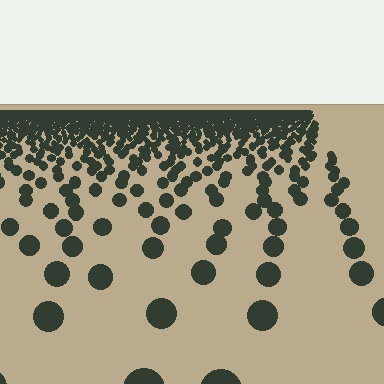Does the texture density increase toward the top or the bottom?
Density increases toward the top.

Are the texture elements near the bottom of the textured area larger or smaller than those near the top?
Larger. Near the bottom, elements are closer to the viewer and appear at a bigger on-screen size.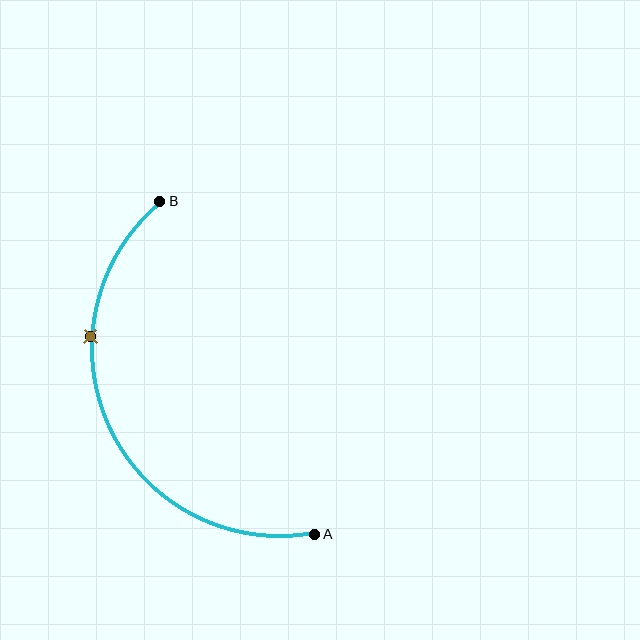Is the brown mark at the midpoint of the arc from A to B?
No. The brown mark lies on the arc but is closer to endpoint B. The arc midpoint would be at the point on the curve equidistant along the arc from both A and B.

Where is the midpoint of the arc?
The arc midpoint is the point on the curve farthest from the straight line joining A and B. It sits to the left of that line.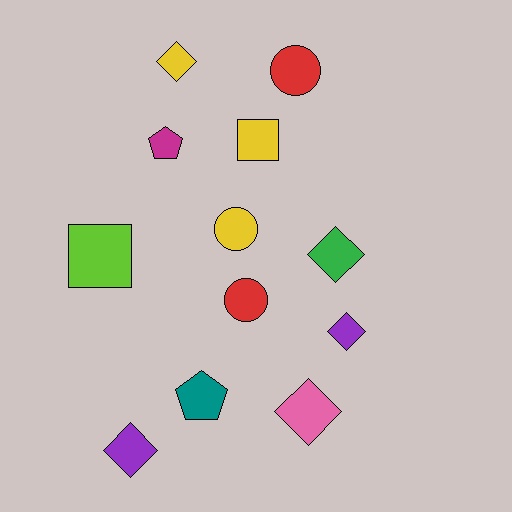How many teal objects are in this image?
There is 1 teal object.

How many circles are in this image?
There are 3 circles.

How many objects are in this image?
There are 12 objects.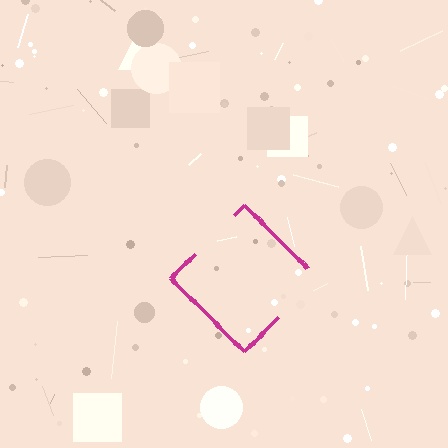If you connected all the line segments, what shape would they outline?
They would outline a diamond.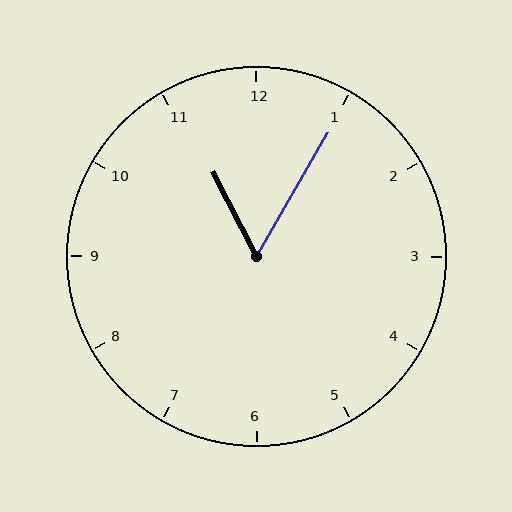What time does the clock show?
11:05.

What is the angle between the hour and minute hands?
Approximately 58 degrees.